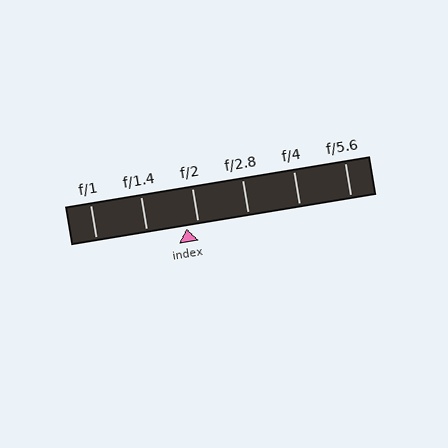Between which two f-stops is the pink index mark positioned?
The index mark is between f/1.4 and f/2.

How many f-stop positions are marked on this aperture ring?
There are 6 f-stop positions marked.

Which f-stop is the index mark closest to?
The index mark is closest to f/2.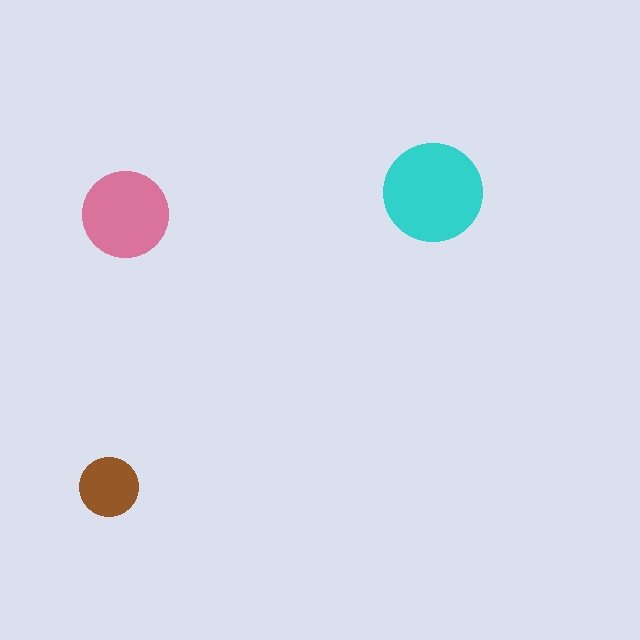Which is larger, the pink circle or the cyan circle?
The cyan one.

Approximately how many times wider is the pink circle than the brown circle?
About 1.5 times wider.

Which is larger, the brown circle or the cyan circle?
The cyan one.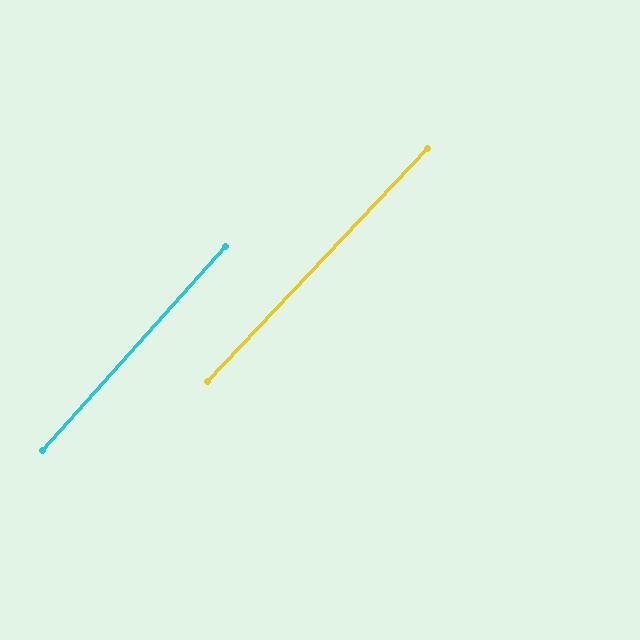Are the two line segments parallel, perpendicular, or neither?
Parallel — their directions differ by only 1.4°.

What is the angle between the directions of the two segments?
Approximately 1 degree.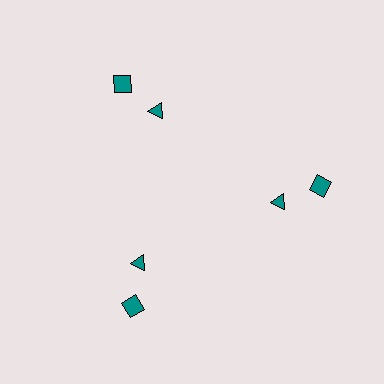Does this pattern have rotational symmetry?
Yes, this pattern has 3-fold rotational symmetry. It looks the same after rotating 120 degrees around the center.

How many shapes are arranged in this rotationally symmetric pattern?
There are 6 shapes, arranged in 3 groups of 2.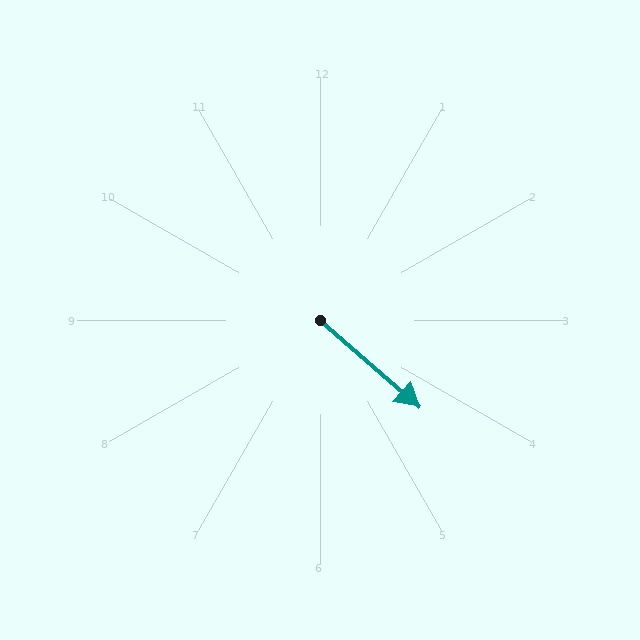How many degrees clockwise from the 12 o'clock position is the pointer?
Approximately 131 degrees.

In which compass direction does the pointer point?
Southeast.